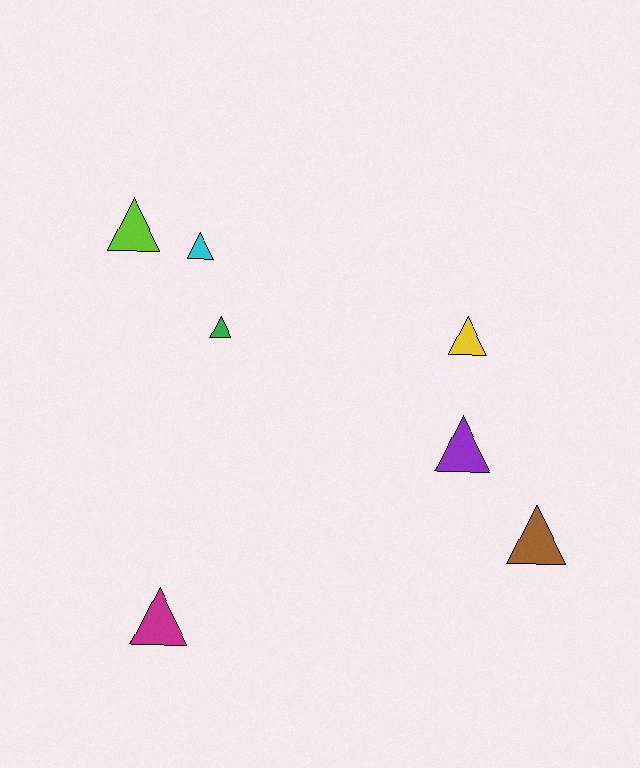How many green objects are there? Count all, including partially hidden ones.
There is 1 green object.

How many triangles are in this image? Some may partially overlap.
There are 7 triangles.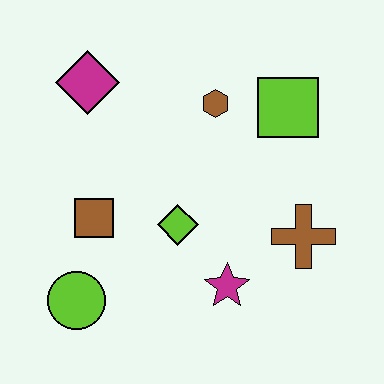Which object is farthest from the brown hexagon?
The lime circle is farthest from the brown hexagon.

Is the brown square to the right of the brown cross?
No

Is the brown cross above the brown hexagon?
No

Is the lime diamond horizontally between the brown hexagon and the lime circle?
Yes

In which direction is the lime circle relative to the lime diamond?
The lime circle is to the left of the lime diamond.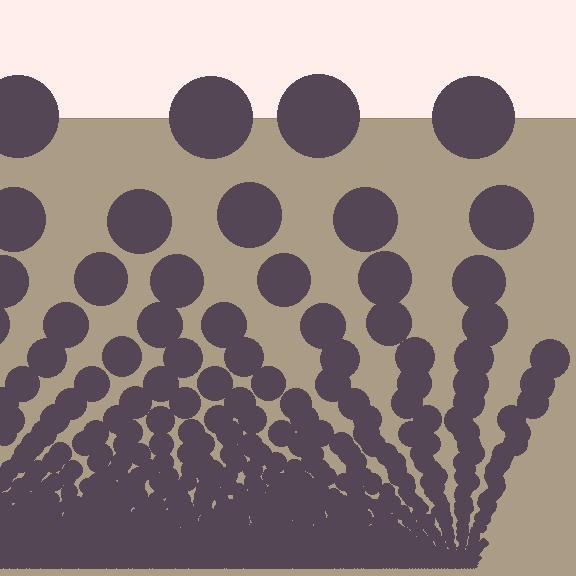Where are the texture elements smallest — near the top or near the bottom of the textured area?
Near the bottom.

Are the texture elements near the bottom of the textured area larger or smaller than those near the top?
Smaller. The gradient is inverted — elements near the bottom are smaller and denser.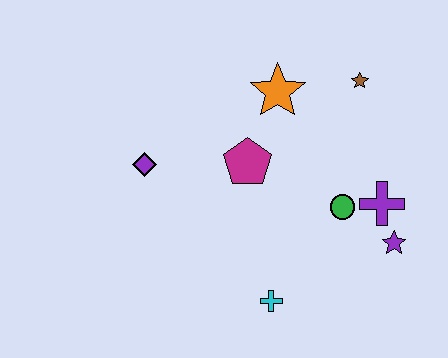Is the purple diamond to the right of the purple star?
No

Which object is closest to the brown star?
The orange star is closest to the brown star.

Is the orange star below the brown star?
Yes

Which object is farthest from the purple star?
The purple diamond is farthest from the purple star.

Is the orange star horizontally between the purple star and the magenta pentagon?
Yes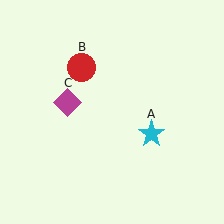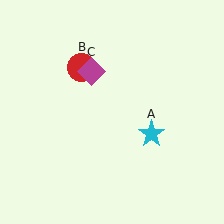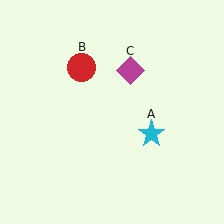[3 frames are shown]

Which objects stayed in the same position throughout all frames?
Cyan star (object A) and red circle (object B) remained stationary.